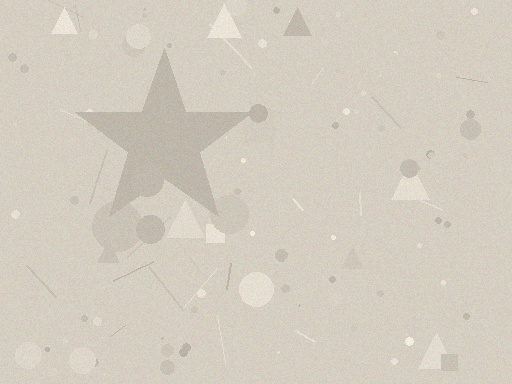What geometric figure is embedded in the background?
A star is embedded in the background.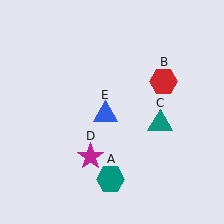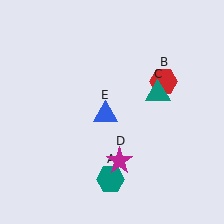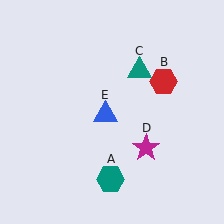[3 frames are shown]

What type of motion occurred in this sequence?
The teal triangle (object C), magenta star (object D) rotated counterclockwise around the center of the scene.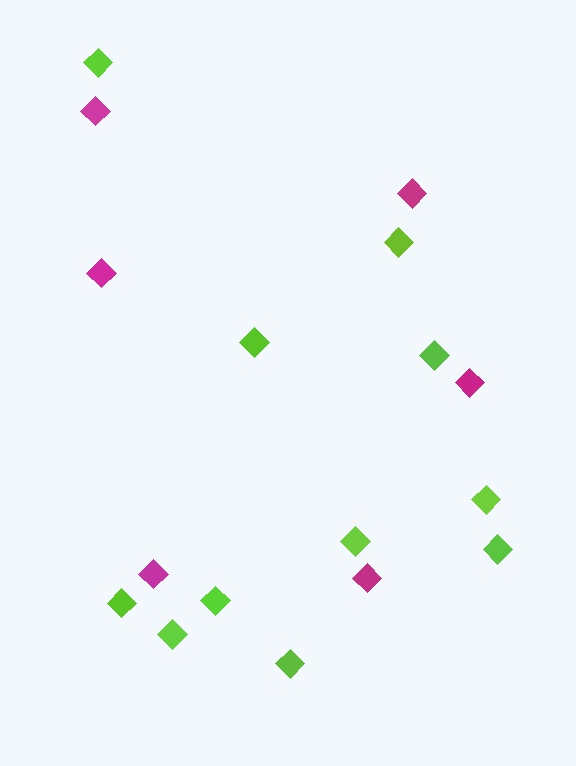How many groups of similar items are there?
There are 2 groups: one group of lime diamonds (11) and one group of magenta diamonds (6).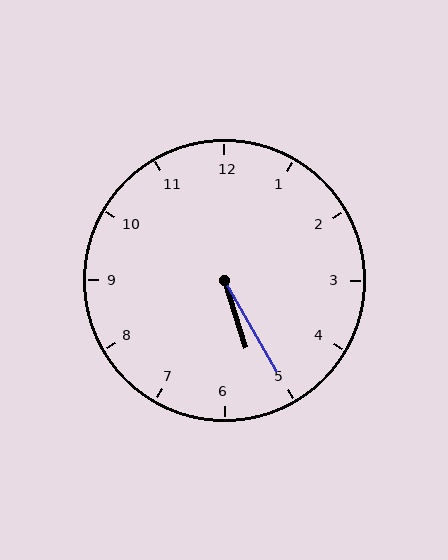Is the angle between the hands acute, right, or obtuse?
It is acute.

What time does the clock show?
5:25.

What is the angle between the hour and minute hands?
Approximately 12 degrees.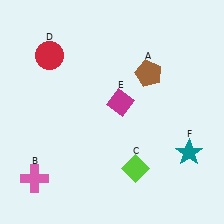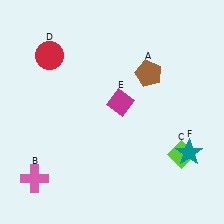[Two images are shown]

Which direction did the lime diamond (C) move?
The lime diamond (C) moved right.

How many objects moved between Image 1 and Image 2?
1 object moved between the two images.